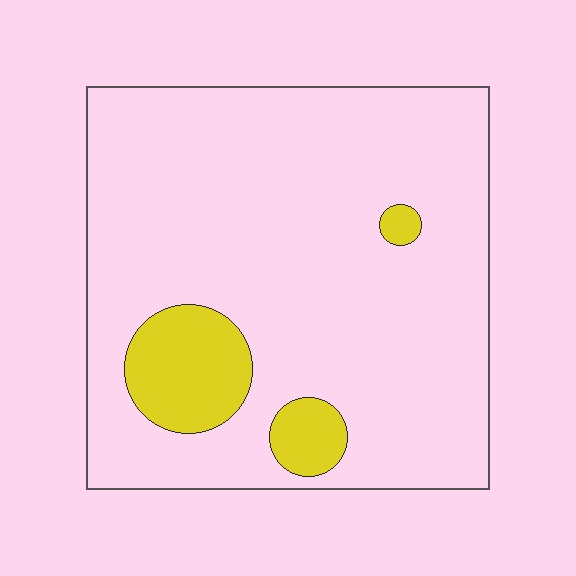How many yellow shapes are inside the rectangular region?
3.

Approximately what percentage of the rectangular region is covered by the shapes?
Approximately 10%.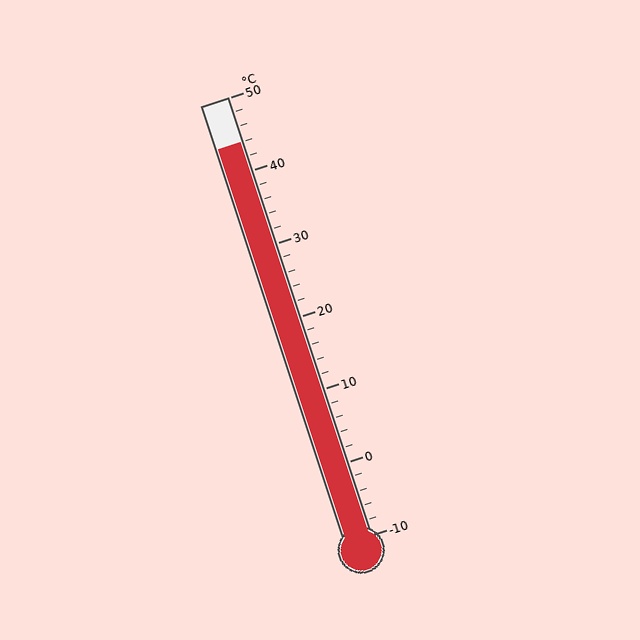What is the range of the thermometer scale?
The thermometer scale ranges from -10°C to 50°C.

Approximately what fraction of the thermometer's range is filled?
The thermometer is filled to approximately 90% of its range.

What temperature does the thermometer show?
The thermometer shows approximately 44°C.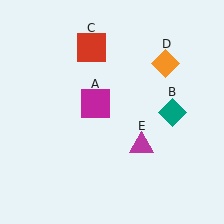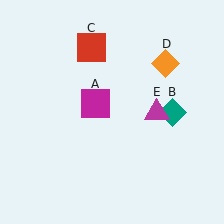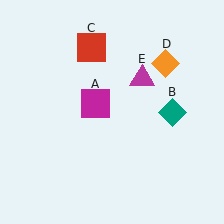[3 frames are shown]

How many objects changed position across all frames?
1 object changed position: magenta triangle (object E).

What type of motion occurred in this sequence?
The magenta triangle (object E) rotated counterclockwise around the center of the scene.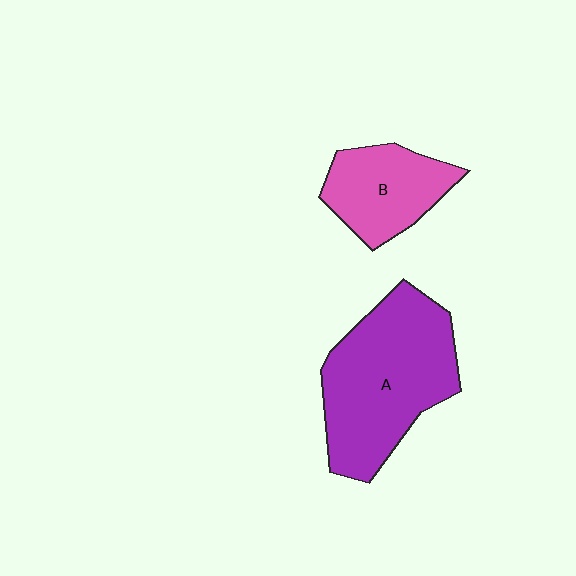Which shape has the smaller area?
Shape B (pink).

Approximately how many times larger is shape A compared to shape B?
Approximately 1.9 times.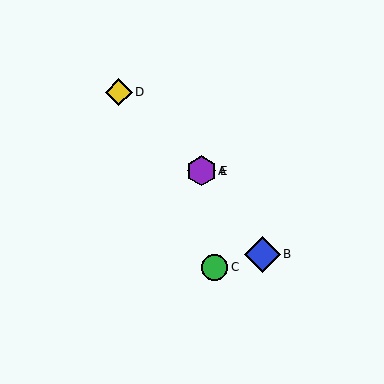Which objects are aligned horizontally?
Objects A, E are aligned horizontally.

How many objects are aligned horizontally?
2 objects (A, E) are aligned horizontally.